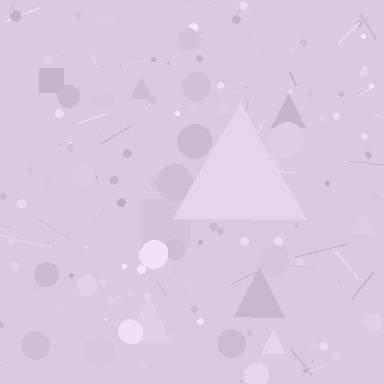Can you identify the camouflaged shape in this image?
The camouflaged shape is a triangle.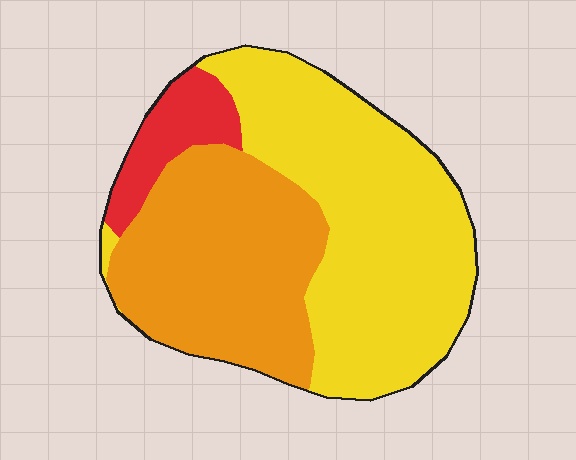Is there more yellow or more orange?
Yellow.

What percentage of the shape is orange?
Orange covers 38% of the shape.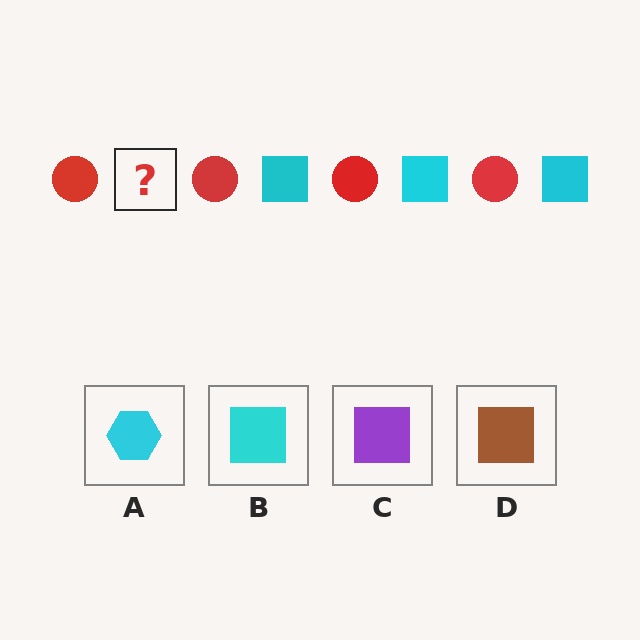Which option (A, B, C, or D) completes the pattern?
B.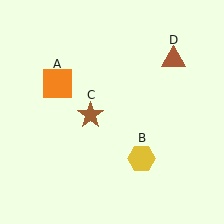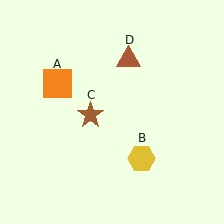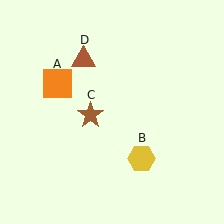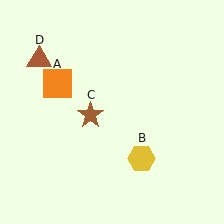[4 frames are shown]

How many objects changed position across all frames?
1 object changed position: brown triangle (object D).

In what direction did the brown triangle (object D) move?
The brown triangle (object D) moved left.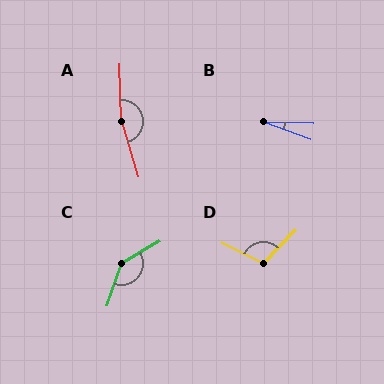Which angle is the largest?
A, at approximately 165 degrees.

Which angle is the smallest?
B, at approximately 18 degrees.